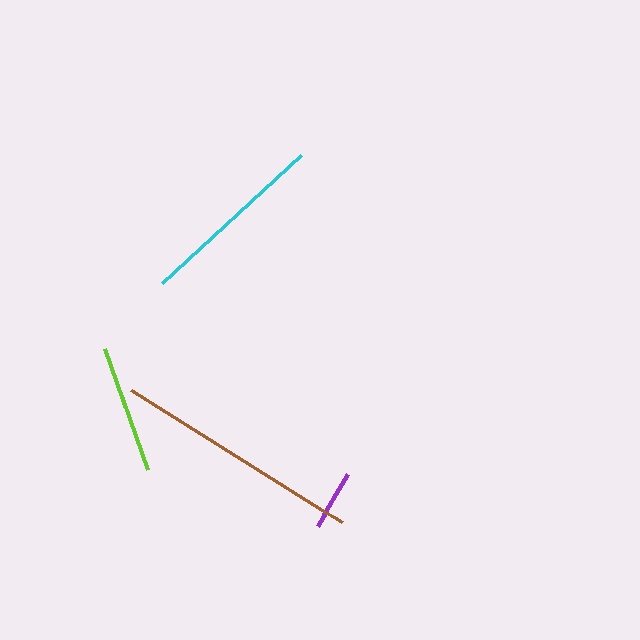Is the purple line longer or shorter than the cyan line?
The cyan line is longer than the purple line.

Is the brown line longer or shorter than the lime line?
The brown line is longer than the lime line.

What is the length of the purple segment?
The purple segment is approximately 61 pixels long.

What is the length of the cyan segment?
The cyan segment is approximately 189 pixels long.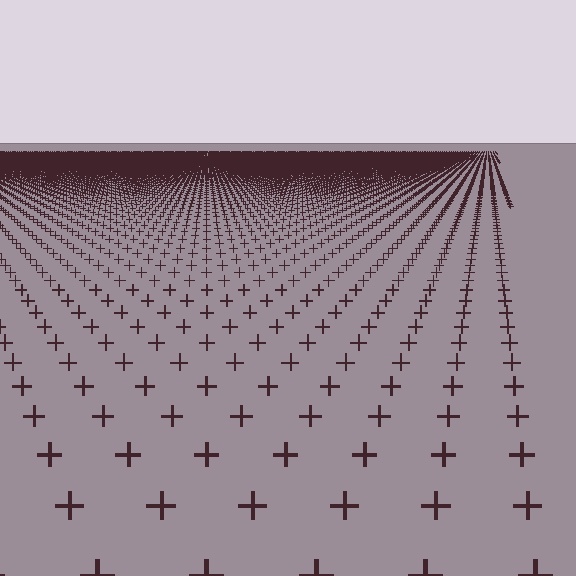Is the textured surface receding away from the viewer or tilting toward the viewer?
The surface is receding away from the viewer. Texture elements get smaller and denser toward the top.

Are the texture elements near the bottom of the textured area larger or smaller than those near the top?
Larger. Near the bottom, elements are closer to the viewer and appear at a bigger on-screen size.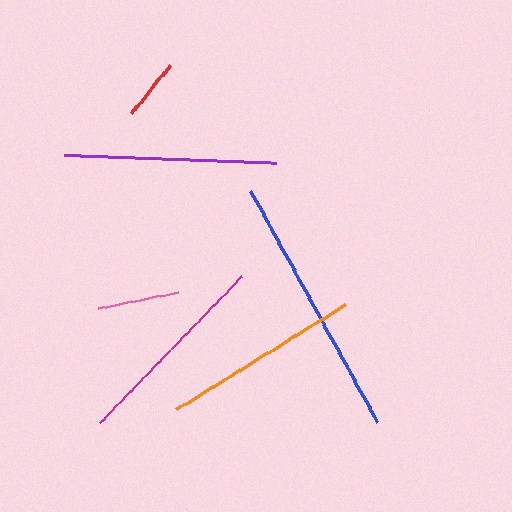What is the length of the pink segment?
The pink segment is approximately 81 pixels long.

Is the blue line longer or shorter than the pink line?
The blue line is longer than the pink line.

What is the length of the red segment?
The red segment is approximately 62 pixels long.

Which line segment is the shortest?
The red line is the shortest at approximately 62 pixels.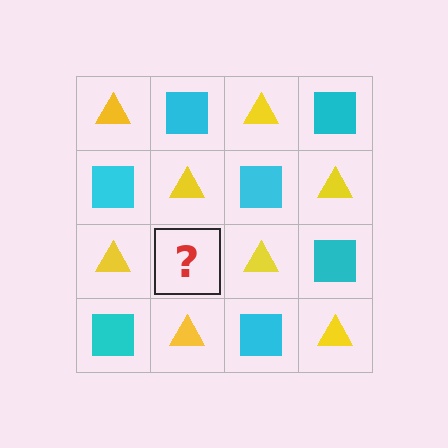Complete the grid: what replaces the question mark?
The question mark should be replaced with a cyan square.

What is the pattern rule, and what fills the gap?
The rule is that it alternates yellow triangle and cyan square in a checkerboard pattern. The gap should be filled with a cyan square.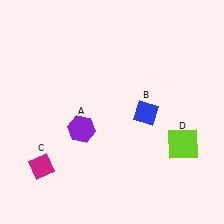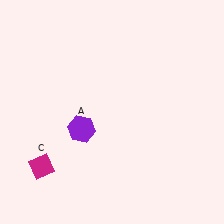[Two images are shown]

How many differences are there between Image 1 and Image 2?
There are 2 differences between the two images.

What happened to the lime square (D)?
The lime square (D) was removed in Image 2. It was in the bottom-right area of Image 1.